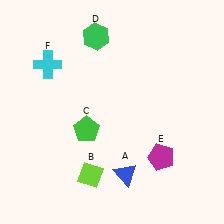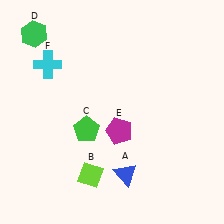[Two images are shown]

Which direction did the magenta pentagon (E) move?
The magenta pentagon (E) moved left.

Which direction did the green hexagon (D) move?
The green hexagon (D) moved left.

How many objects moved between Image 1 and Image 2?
2 objects moved between the two images.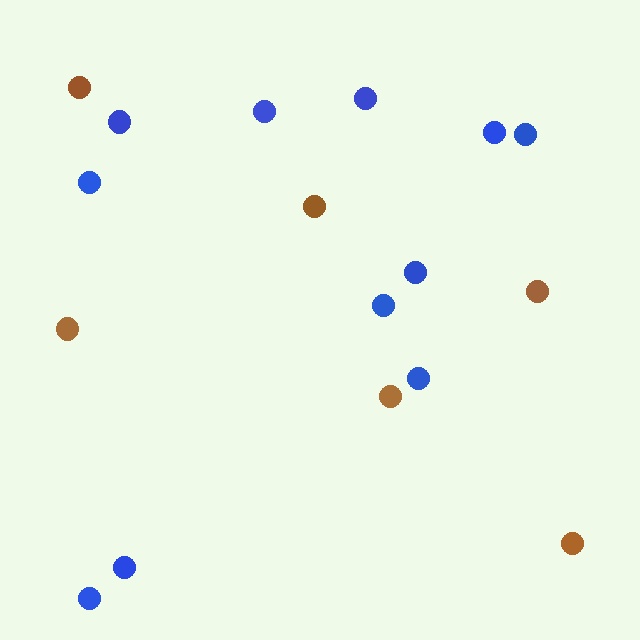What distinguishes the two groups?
There are 2 groups: one group of blue circles (11) and one group of brown circles (6).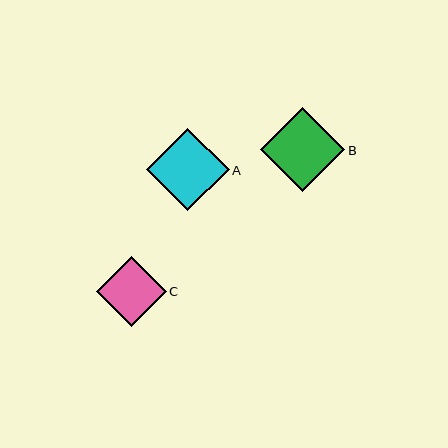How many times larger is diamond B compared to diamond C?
Diamond B is approximately 1.2 times the size of diamond C.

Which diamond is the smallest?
Diamond C is the smallest with a size of approximately 69 pixels.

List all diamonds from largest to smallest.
From largest to smallest: B, A, C.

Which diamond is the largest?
Diamond B is the largest with a size of approximately 84 pixels.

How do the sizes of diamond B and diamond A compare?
Diamond B and diamond A are approximately the same size.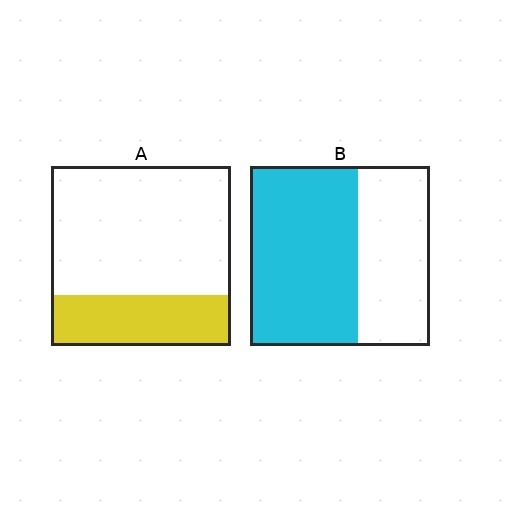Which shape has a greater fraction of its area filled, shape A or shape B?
Shape B.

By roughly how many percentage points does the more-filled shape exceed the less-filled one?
By roughly 30 percentage points (B over A).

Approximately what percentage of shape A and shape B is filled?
A is approximately 30% and B is approximately 60%.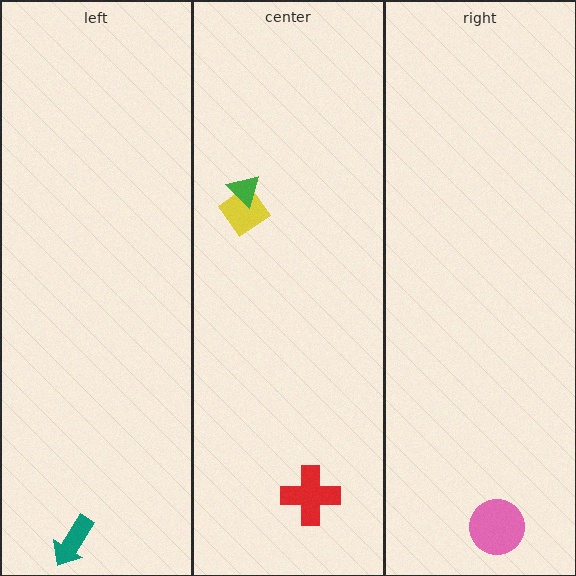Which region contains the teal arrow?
The left region.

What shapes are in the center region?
The yellow diamond, the green triangle, the red cross.